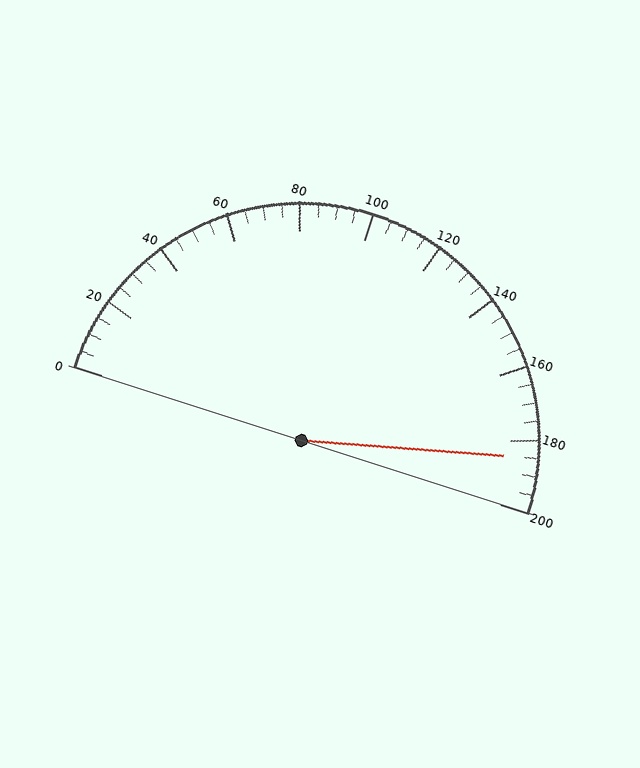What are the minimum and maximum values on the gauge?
The gauge ranges from 0 to 200.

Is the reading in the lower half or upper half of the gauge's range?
The reading is in the upper half of the range (0 to 200).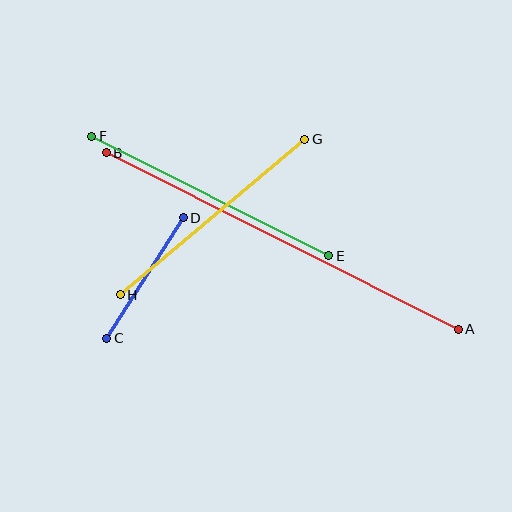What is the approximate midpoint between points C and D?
The midpoint is at approximately (145, 278) pixels.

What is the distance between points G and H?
The distance is approximately 241 pixels.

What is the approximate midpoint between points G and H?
The midpoint is at approximately (213, 217) pixels.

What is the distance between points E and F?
The distance is approximately 265 pixels.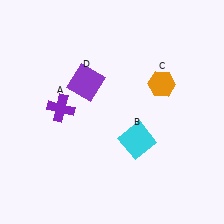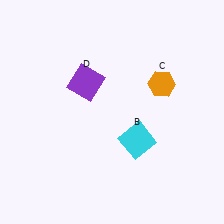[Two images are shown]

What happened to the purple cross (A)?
The purple cross (A) was removed in Image 2. It was in the top-left area of Image 1.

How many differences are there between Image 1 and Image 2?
There is 1 difference between the two images.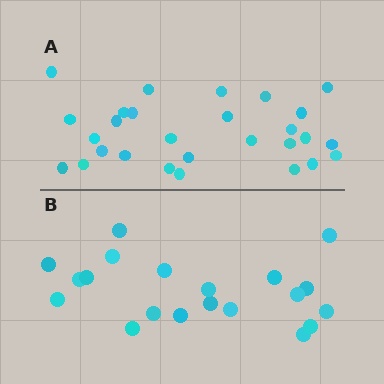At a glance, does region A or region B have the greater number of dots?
Region A (the top region) has more dots.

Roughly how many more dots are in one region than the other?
Region A has roughly 8 or so more dots than region B.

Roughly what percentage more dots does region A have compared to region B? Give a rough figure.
About 40% more.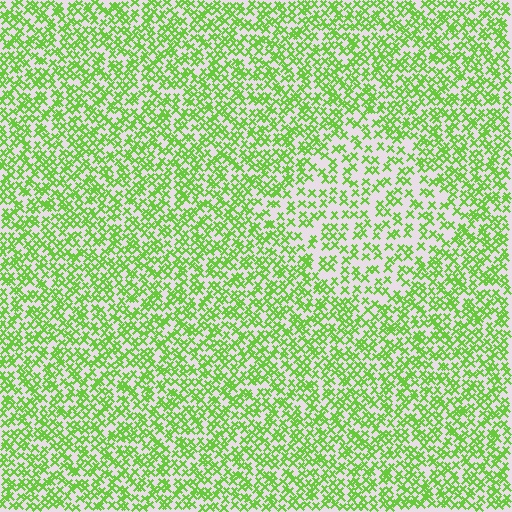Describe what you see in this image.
The image contains small lime elements arranged at two different densities. A diamond-shaped region is visible where the elements are less densely packed than the surrounding area.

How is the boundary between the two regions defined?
The boundary is defined by a change in element density (approximately 1.8x ratio). All elements are the same color, size, and shape.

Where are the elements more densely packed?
The elements are more densely packed outside the diamond boundary.